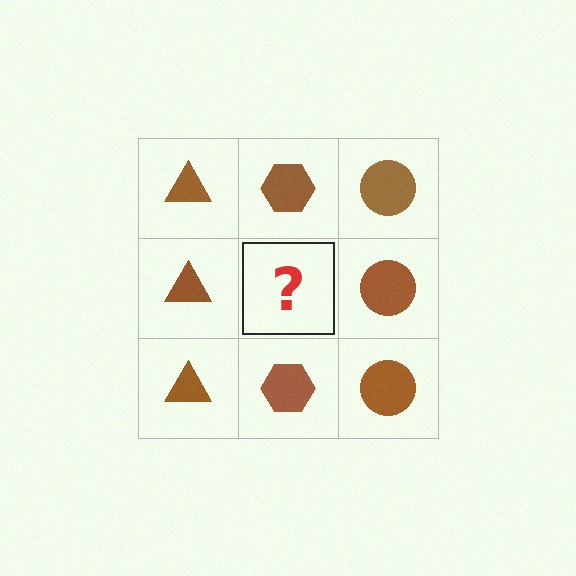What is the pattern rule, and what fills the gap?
The rule is that each column has a consistent shape. The gap should be filled with a brown hexagon.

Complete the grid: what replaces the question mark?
The question mark should be replaced with a brown hexagon.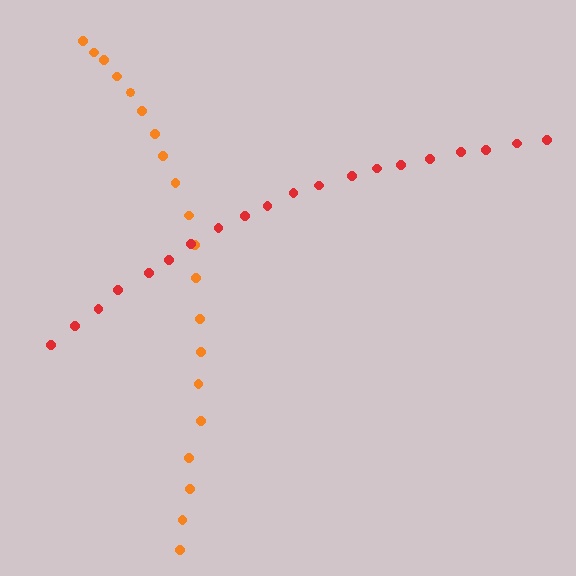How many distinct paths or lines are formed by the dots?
There are 2 distinct paths.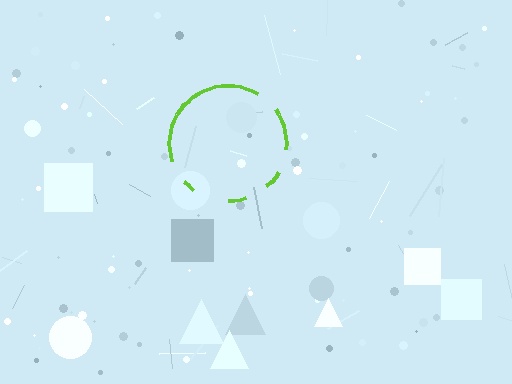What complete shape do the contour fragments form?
The contour fragments form a circle.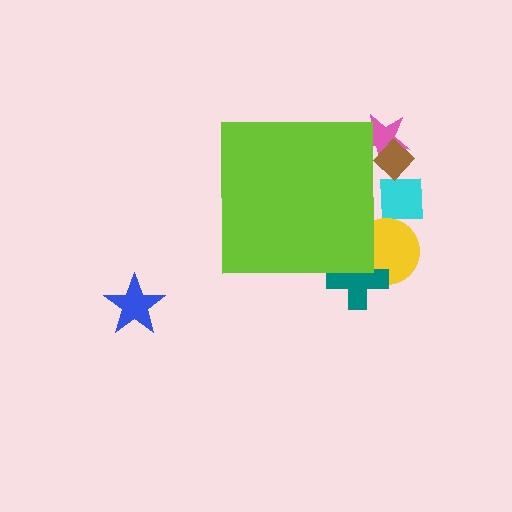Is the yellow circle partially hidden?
Yes, the yellow circle is partially hidden behind the lime square.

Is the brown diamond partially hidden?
Yes, the brown diamond is partially hidden behind the lime square.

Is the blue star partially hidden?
No, the blue star is fully visible.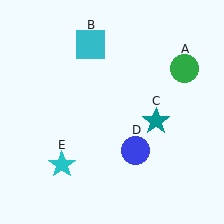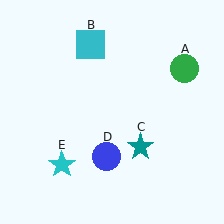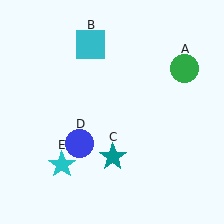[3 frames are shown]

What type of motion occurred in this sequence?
The teal star (object C), blue circle (object D) rotated clockwise around the center of the scene.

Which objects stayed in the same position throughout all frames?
Green circle (object A) and cyan square (object B) and cyan star (object E) remained stationary.